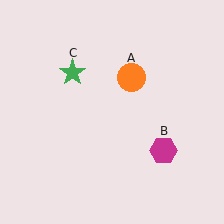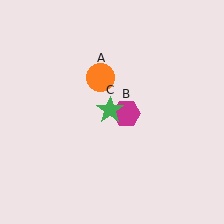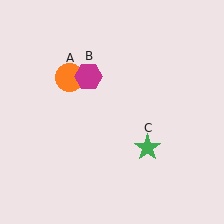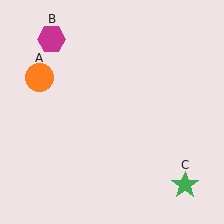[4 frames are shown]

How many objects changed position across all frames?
3 objects changed position: orange circle (object A), magenta hexagon (object B), green star (object C).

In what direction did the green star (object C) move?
The green star (object C) moved down and to the right.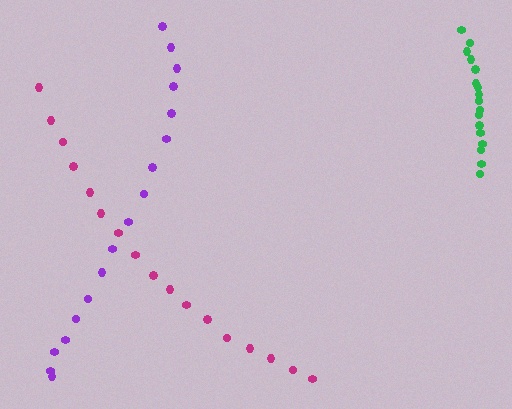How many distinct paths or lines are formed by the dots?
There are 3 distinct paths.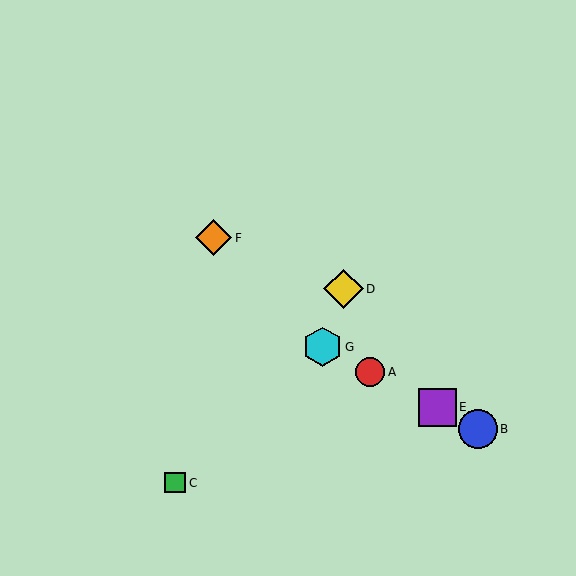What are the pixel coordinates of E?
Object E is at (437, 407).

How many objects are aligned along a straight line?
4 objects (A, B, E, G) are aligned along a straight line.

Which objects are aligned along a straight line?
Objects A, B, E, G are aligned along a straight line.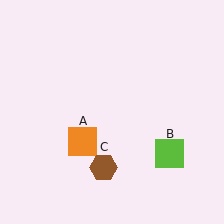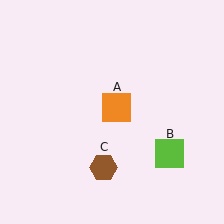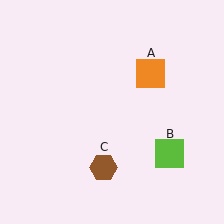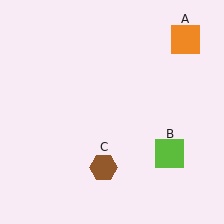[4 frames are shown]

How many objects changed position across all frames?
1 object changed position: orange square (object A).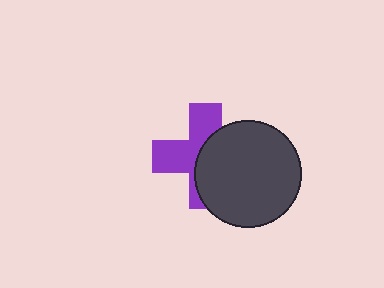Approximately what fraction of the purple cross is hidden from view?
Roughly 51% of the purple cross is hidden behind the dark gray circle.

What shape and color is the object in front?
The object in front is a dark gray circle.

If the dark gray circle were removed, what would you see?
You would see the complete purple cross.